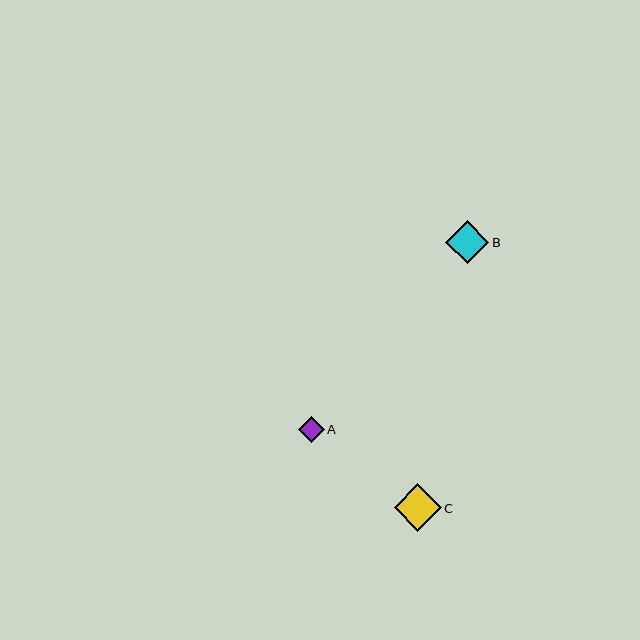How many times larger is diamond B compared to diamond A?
Diamond B is approximately 1.7 times the size of diamond A.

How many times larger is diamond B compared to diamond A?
Diamond B is approximately 1.7 times the size of diamond A.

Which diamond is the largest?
Diamond C is the largest with a size of approximately 47 pixels.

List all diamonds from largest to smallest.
From largest to smallest: C, B, A.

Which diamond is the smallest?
Diamond A is the smallest with a size of approximately 26 pixels.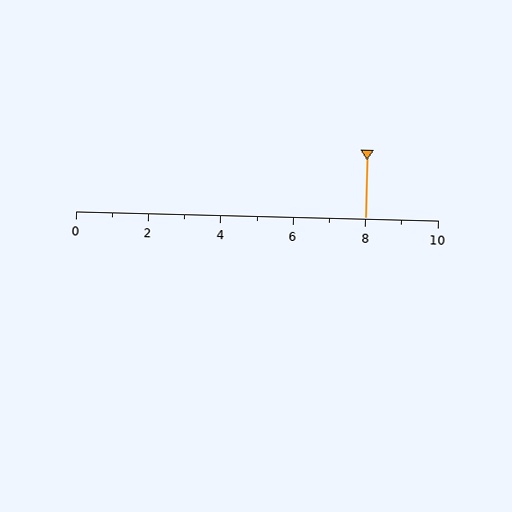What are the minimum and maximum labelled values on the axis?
The axis runs from 0 to 10.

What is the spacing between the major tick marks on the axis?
The major ticks are spaced 2 apart.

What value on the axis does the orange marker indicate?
The marker indicates approximately 8.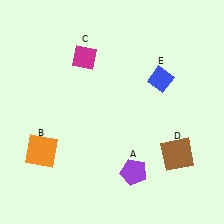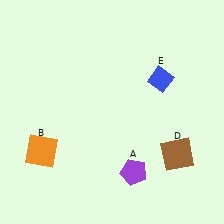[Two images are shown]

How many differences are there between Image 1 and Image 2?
There is 1 difference between the two images.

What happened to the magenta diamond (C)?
The magenta diamond (C) was removed in Image 2. It was in the top-left area of Image 1.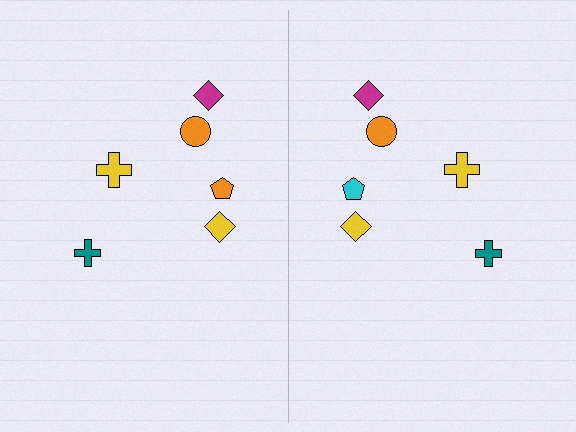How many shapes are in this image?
There are 12 shapes in this image.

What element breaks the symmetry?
The cyan pentagon on the right side breaks the symmetry — its mirror counterpart is orange.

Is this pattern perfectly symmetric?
No, the pattern is not perfectly symmetric. The cyan pentagon on the right side breaks the symmetry — its mirror counterpart is orange.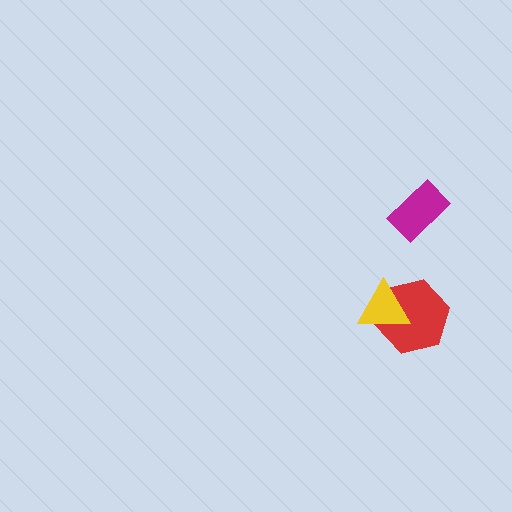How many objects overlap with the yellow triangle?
1 object overlaps with the yellow triangle.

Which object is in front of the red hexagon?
The yellow triangle is in front of the red hexagon.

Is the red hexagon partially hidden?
Yes, it is partially covered by another shape.